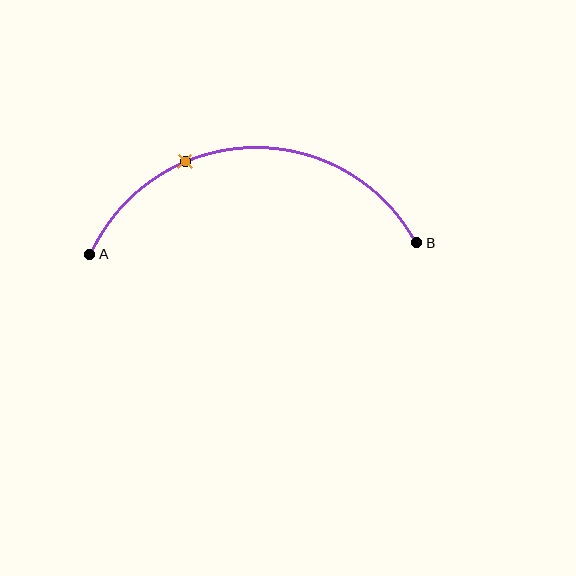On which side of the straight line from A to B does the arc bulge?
The arc bulges above the straight line connecting A and B.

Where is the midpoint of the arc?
The arc midpoint is the point on the curve farthest from the straight line joining A and B. It sits above that line.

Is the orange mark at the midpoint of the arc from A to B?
No. The orange mark lies on the arc but is closer to endpoint A. The arc midpoint would be at the point on the curve equidistant along the arc from both A and B.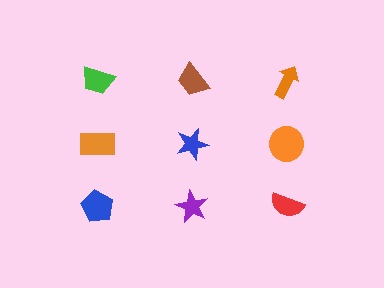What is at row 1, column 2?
A brown trapezoid.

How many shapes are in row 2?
3 shapes.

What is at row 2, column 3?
An orange circle.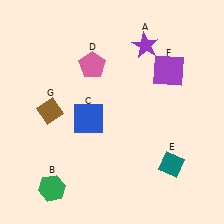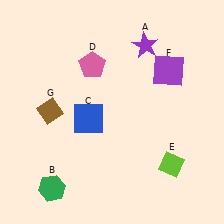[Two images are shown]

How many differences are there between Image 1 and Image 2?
There is 1 difference between the two images.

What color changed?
The diamond (E) changed from teal in Image 1 to lime in Image 2.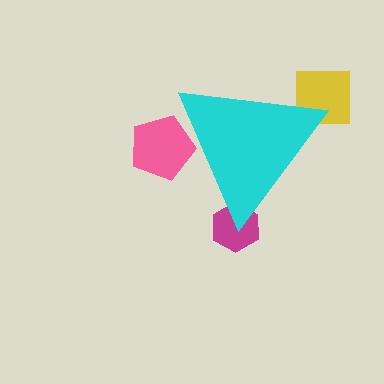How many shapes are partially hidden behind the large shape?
3 shapes are partially hidden.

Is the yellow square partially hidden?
Yes, the yellow square is partially hidden behind the cyan triangle.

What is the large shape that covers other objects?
A cyan triangle.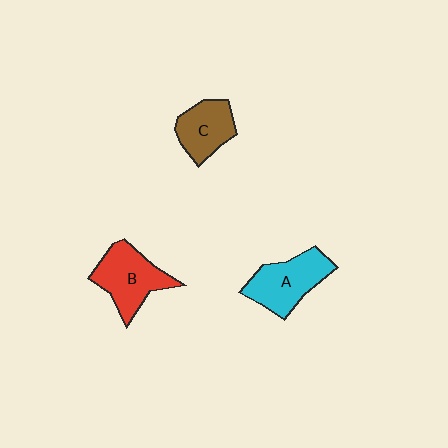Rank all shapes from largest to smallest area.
From largest to smallest: B (red), A (cyan), C (brown).